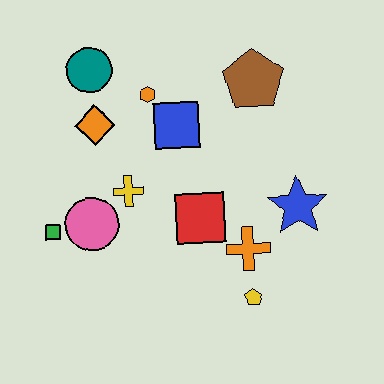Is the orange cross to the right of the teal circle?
Yes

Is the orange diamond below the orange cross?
No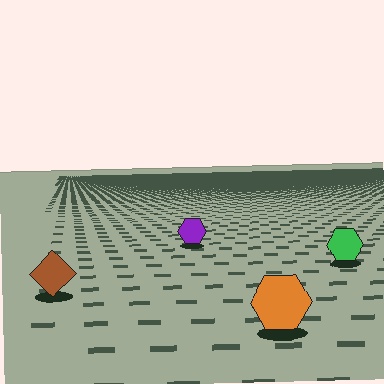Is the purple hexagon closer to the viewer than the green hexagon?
No. The green hexagon is closer — you can tell from the texture gradient: the ground texture is coarser near it.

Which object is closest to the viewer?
The orange hexagon is closest. The texture marks near it are larger and more spread out.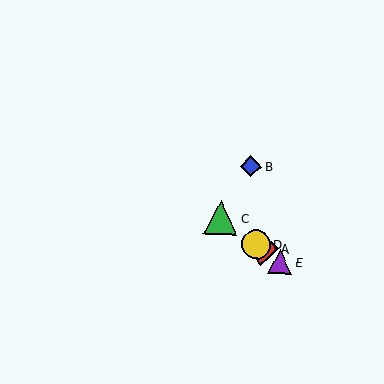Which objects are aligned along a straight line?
Objects A, C, D, E are aligned along a straight line.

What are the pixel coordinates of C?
Object C is at (221, 218).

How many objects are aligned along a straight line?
4 objects (A, C, D, E) are aligned along a straight line.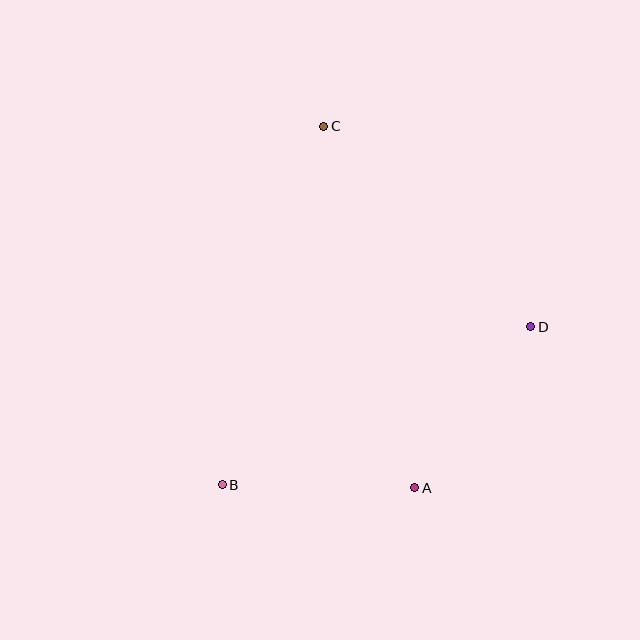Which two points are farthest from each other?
Points A and C are farthest from each other.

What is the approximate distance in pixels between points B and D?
The distance between B and D is approximately 347 pixels.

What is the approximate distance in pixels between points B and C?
The distance between B and C is approximately 372 pixels.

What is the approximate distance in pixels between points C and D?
The distance between C and D is approximately 288 pixels.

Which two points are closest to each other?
Points A and B are closest to each other.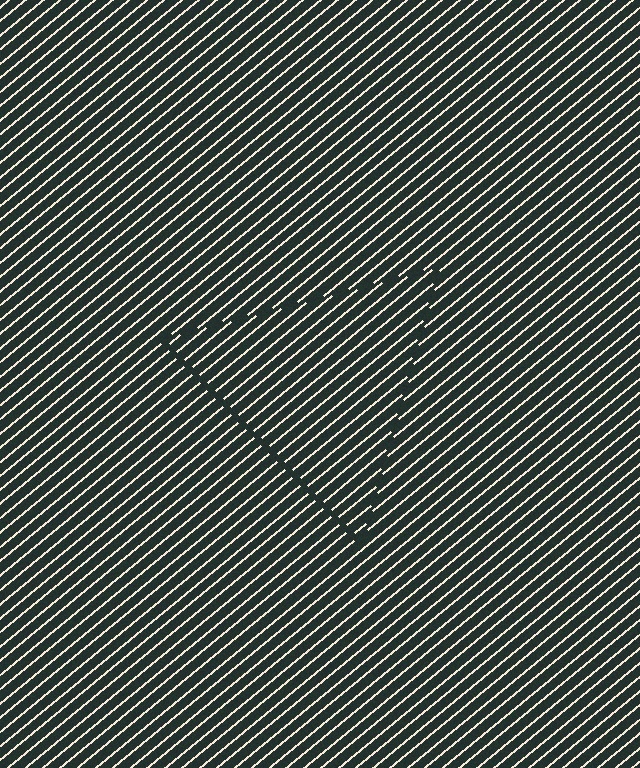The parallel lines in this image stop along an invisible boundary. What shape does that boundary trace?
An illusory triangle. The interior of the shape contains the same grating, shifted by half a period — the contour is defined by the phase discontinuity where line-ends from the inner and outer gratings abut.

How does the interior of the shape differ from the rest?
The interior of the shape contains the same grating, shifted by half a period — the contour is defined by the phase discontinuity where line-ends from the inner and outer gratings abut.